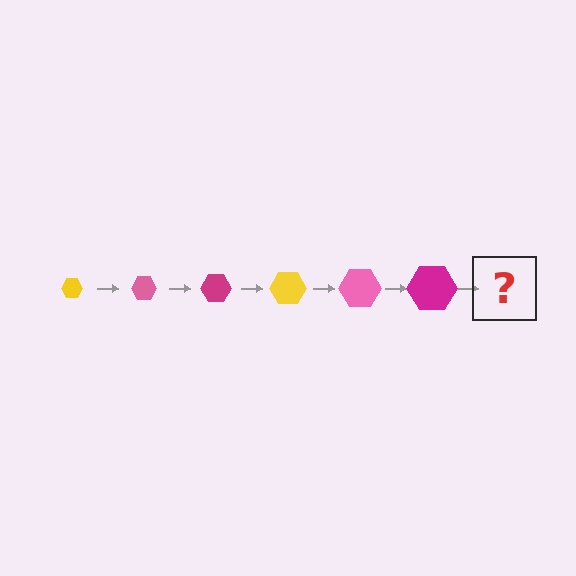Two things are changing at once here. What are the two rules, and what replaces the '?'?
The two rules are that the hexagon grows larger each step and the color cycles through yellow, pink, and magenta. The '?' should be a yellow hexagon, larger than the previous one.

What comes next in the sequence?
The next element should be a yellow hexagon, larger than the previous one.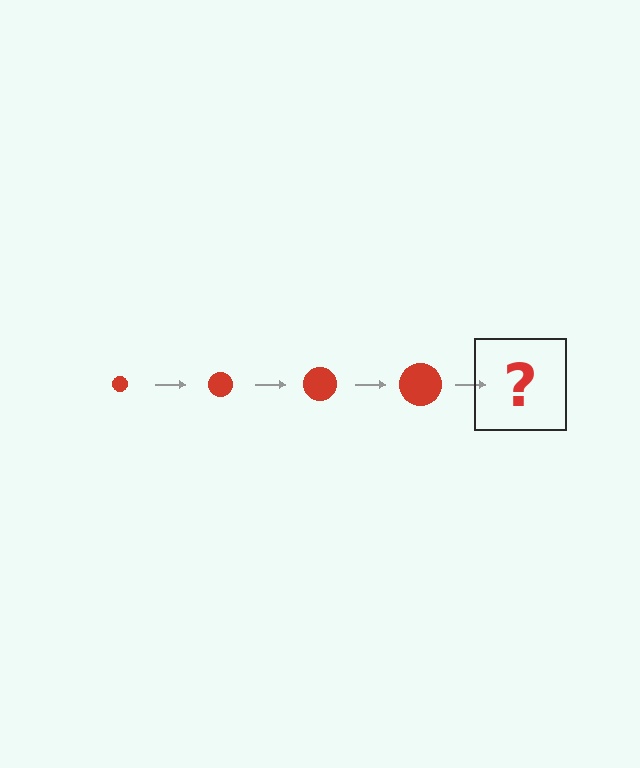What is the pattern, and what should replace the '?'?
The pattern is that the circle gets progressively larger each step. The '?' should be a red circle, larger than the previous one.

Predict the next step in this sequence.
The next step is a red circle, larger than the previous one.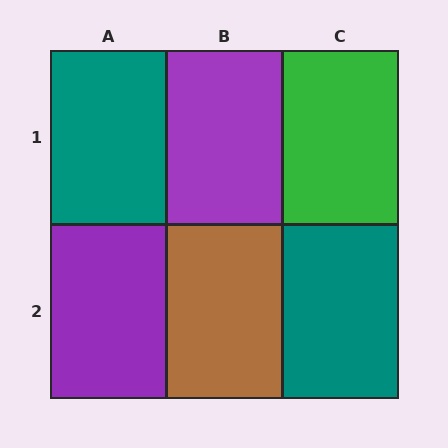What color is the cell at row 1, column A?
Teal.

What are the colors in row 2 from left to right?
Purple, brown, teal.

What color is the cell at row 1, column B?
Purple.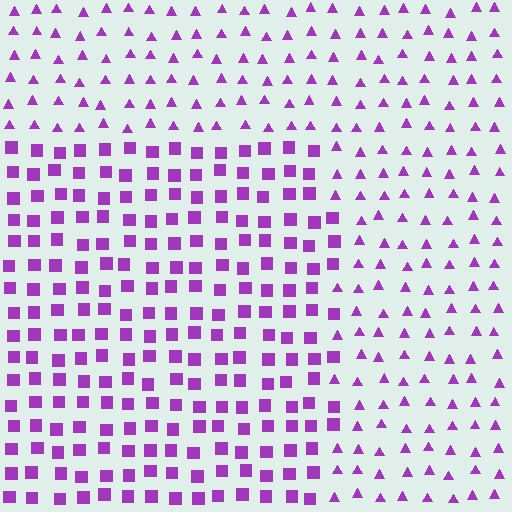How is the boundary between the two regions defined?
The boundary is defined by a change in element shape: squares inside vs. triangles outside. All elements share the same color and spacing.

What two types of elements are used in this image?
The image uses squares inside the rectangle region and triangles outside it.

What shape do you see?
I see a rectangle.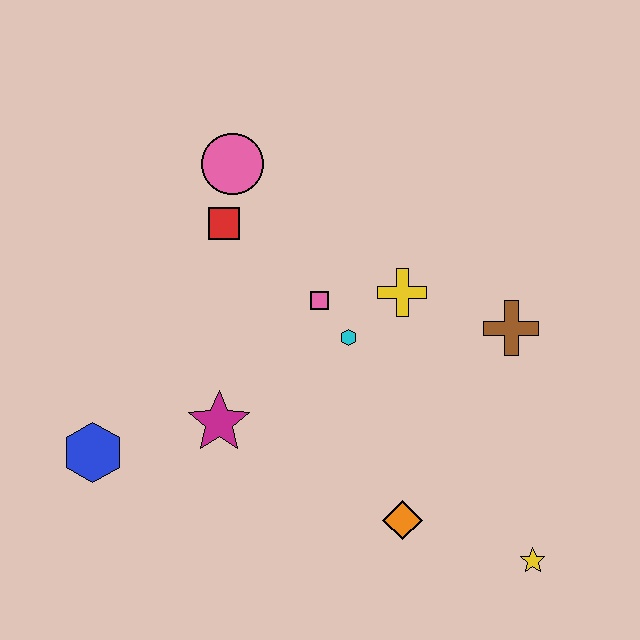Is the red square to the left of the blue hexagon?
No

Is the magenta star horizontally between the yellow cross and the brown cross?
No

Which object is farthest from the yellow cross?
The blue hexagon is farthest from the yellow cross.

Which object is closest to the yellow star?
The orange diamond is closest to the yellow star.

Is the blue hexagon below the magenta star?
Yes